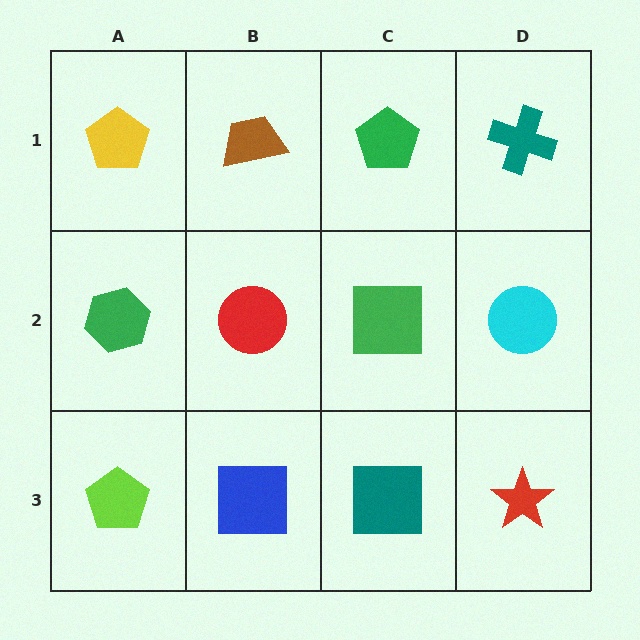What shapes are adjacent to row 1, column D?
A cyan circle (row 2, column D), a green pentagon (row 1, column C).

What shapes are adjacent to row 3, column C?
A green square (row 2, column C), a blue square (row 3, column B), a red star (row 3, column D).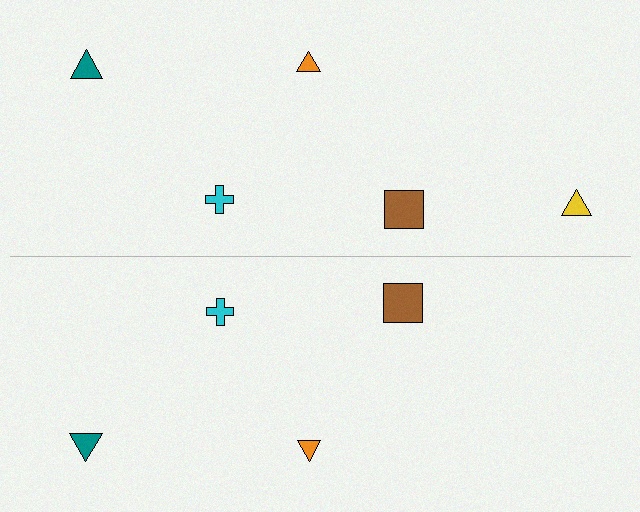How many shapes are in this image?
There are 9 shapes in this image.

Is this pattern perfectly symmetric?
No, the pattern is not perfectly symmetric. A yellow triangle is missing from the bottom side.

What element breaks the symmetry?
A yellow triangle is missing from the bottom side.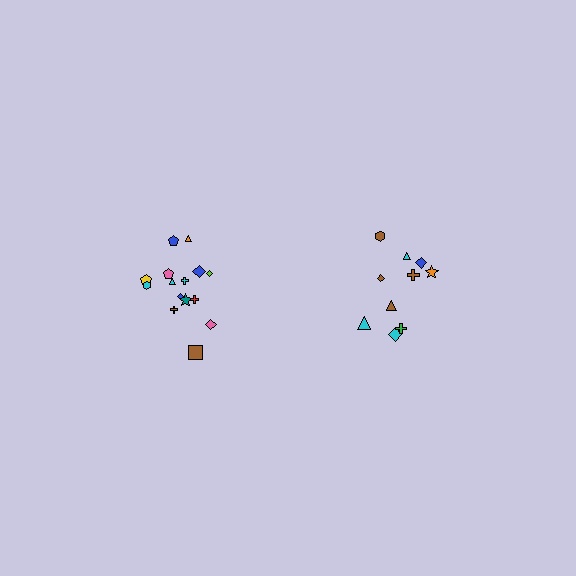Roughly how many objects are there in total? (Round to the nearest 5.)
Roughly 25 objects in total.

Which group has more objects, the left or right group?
The left group.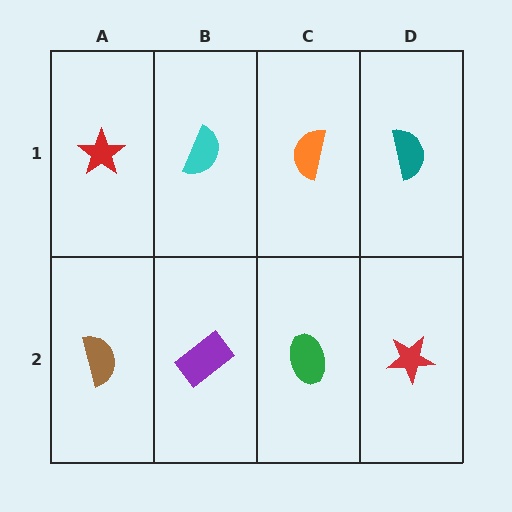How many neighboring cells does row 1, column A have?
2.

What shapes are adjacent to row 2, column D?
A teal semicircle (row 1, column D), a green ellipse (row 2, column C).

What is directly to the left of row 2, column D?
A green ellipse.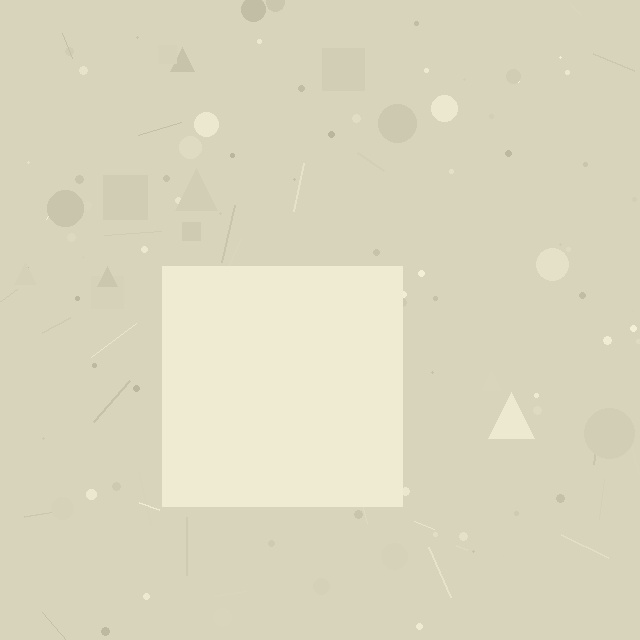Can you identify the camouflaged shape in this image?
The camouflaged shape is a square.